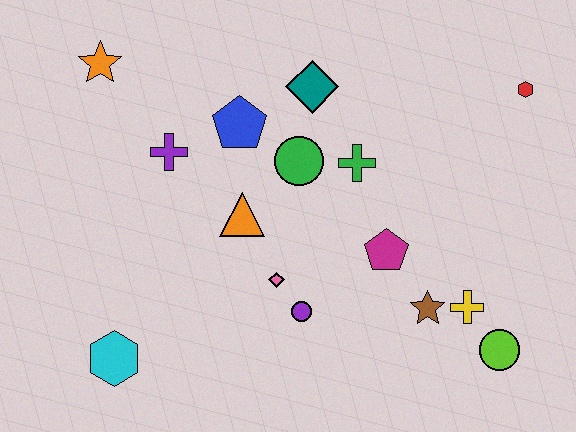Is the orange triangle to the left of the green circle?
Yes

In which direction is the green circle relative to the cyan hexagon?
The green circle is above the cyan hexagon.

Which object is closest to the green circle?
The green cross is closest to the green circle.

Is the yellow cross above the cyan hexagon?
Yes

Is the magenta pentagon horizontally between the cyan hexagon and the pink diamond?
No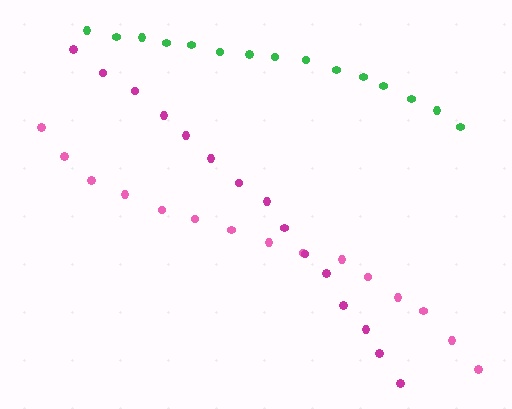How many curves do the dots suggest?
There are 3 distinct paths.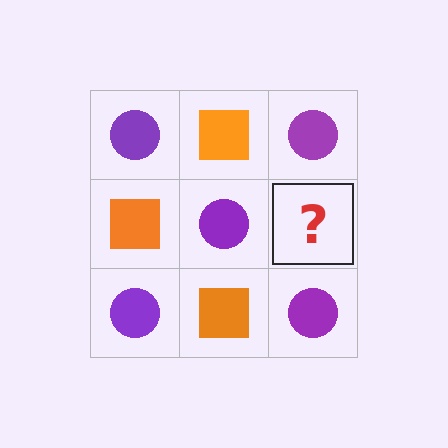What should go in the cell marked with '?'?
The missing cell should contain an orange square.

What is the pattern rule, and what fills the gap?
The rule is that it alternates purple circle and orange square in a checkerboard pattern. The gap should be filled with an orange square.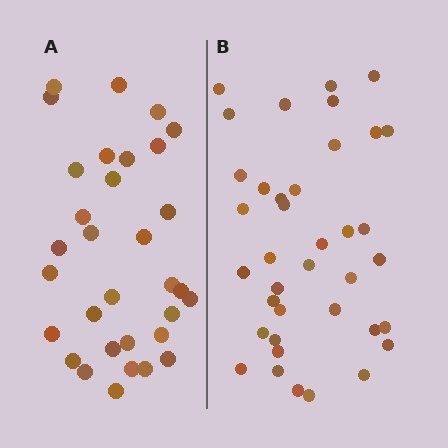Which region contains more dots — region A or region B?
Region B (the right region) has more dots.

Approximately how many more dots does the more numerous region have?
Region B has about 6 more dots than region A.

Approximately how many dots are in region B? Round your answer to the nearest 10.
About 40 dots. (The exact count is 38, which rounds to 40.)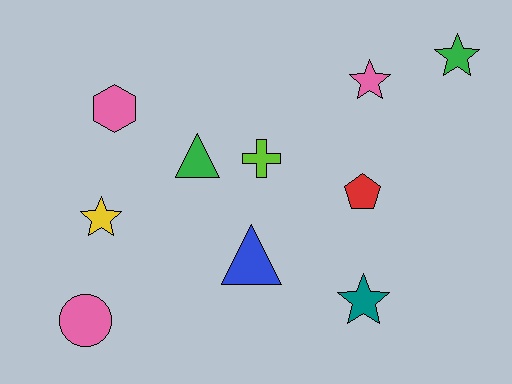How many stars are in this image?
There are 4 stars.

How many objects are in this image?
There are 10 objects.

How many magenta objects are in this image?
There are no magenta objects.